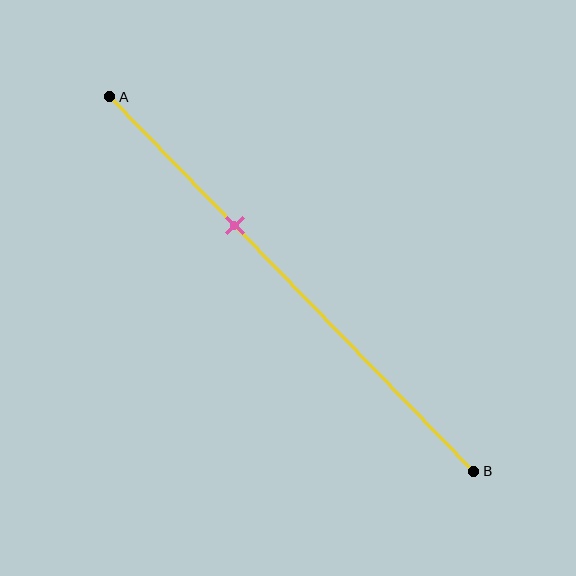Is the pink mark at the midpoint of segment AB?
No, the mark is at about 35% from A, not at the 50% midpoint.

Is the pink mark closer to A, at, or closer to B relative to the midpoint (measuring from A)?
The pink mark is closer to point A than the midpoint of segment AB.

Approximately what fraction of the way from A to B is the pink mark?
The pink mark is approximately 35% of the way from A to B.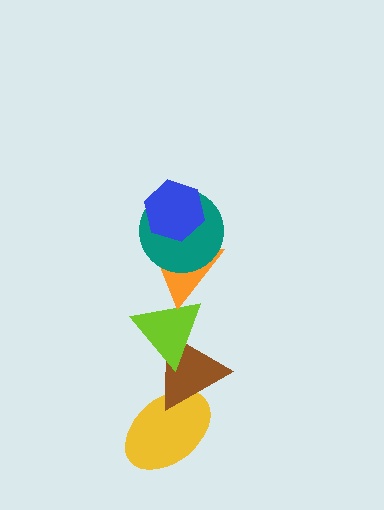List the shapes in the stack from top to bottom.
From top to bottom: the blue hexagon, the teal circle, the orange triangle, the lime triangle, the brown triangle, the yellow ellipse.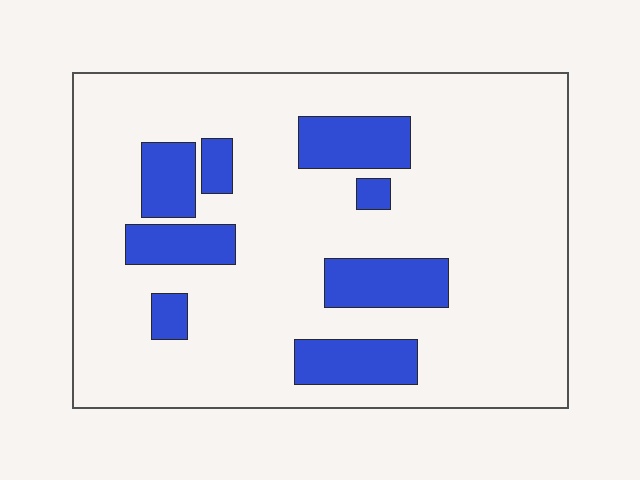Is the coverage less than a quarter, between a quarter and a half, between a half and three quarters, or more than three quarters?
Less than a quarter.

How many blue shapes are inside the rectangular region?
8.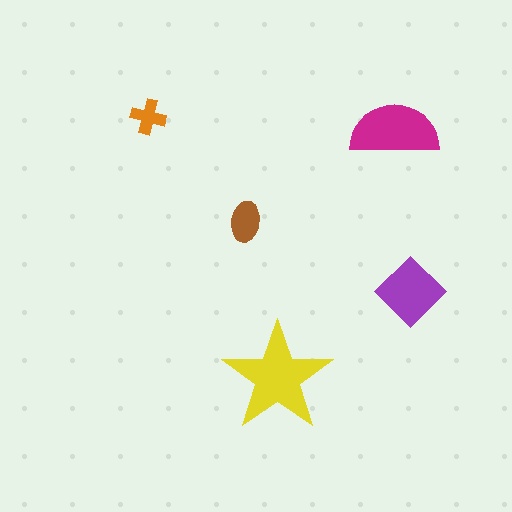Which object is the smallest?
The orange cross.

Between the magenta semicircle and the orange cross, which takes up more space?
The magenta semicircle.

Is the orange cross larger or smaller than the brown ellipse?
Smaller.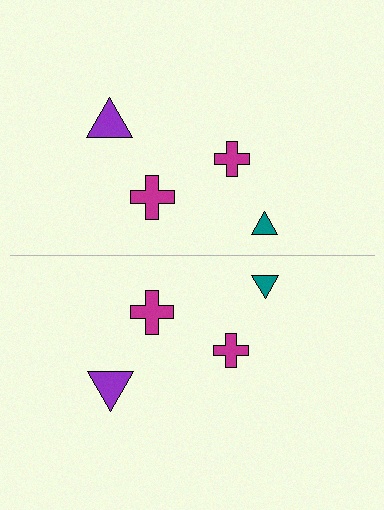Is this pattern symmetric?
Yes, this pattern has bilateral (reflection) symmetry.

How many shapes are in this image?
There are 8 shapes in this image.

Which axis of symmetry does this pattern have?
The pattern has a horizontal axis of symmetry running through the center of the image.